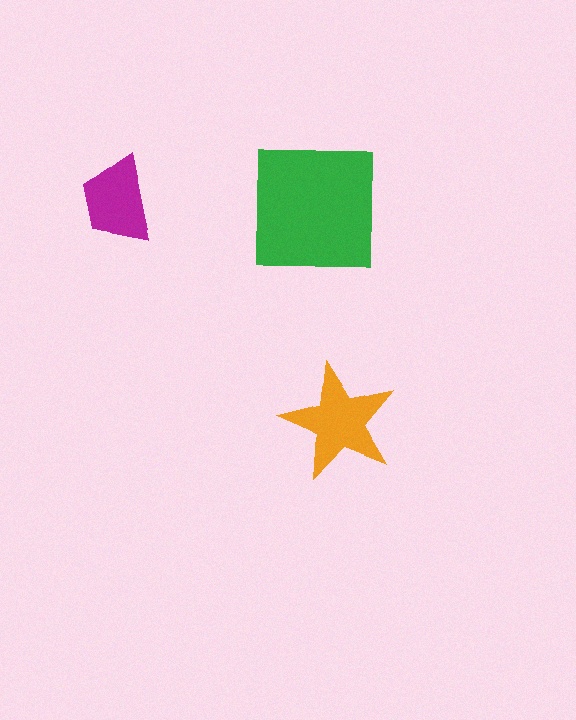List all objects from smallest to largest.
The magenta trapezoid, the orange star, the green square.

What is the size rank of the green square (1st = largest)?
1st.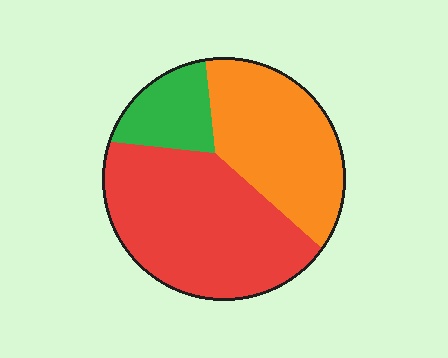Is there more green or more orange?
Orange.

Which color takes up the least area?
Green, at roughly 15%.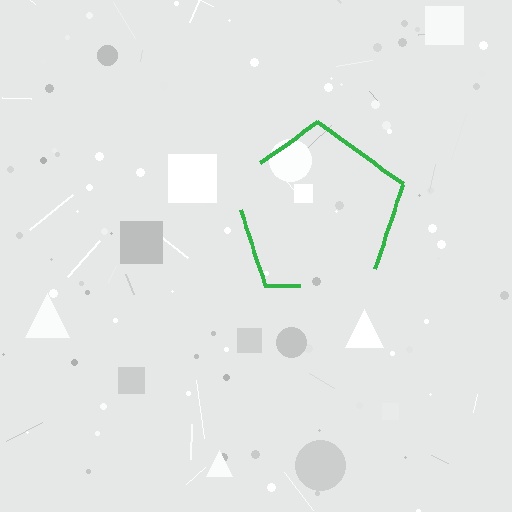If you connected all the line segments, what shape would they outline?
They would outline a pentagon.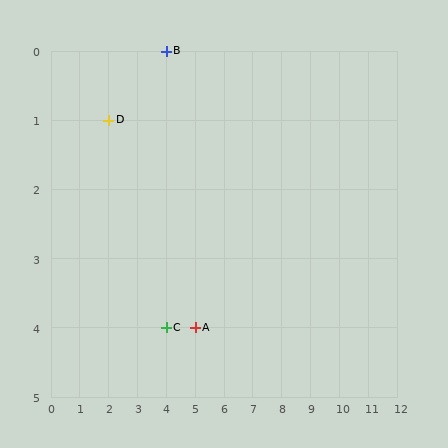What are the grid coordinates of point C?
Point C is at grid coordinates (4, 4).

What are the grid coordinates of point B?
Point B is at grid coordinates (4, 0).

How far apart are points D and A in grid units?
Points D and A are 3 columns and 3 rows apart (about 4.2 grid units diagonally).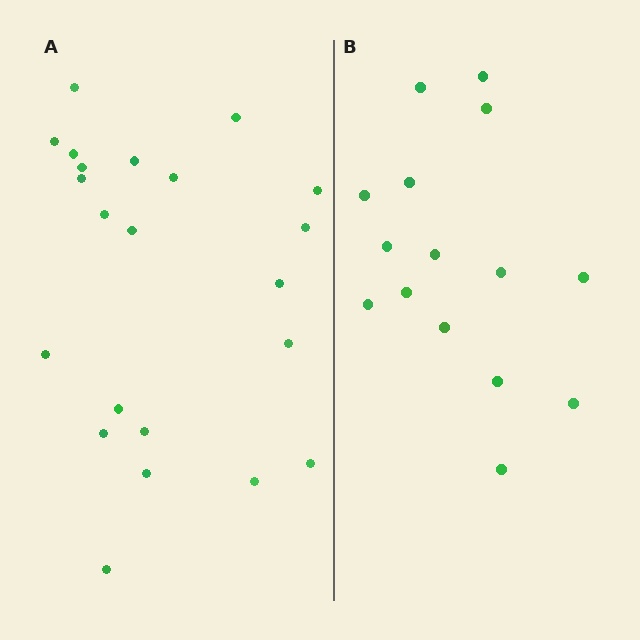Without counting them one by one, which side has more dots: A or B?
Region A (the left region) has more dots.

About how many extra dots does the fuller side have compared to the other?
Region A has roughly 8 or so more dots than region B.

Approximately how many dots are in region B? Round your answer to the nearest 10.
About 20 dots. (The exact count is 15, which rounds to 20.)